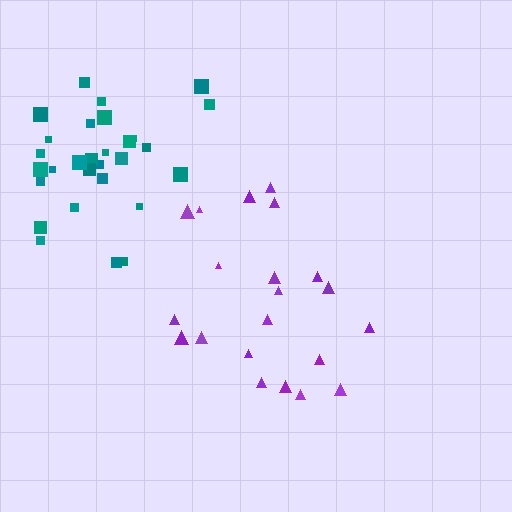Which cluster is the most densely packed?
Teal.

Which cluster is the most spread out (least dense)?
Purple.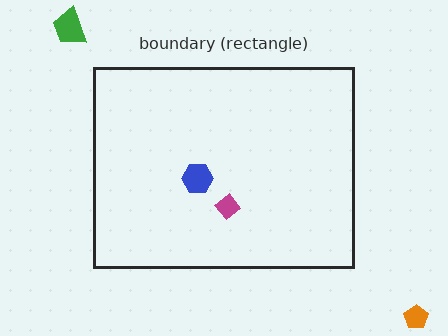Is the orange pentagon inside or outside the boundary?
Outside.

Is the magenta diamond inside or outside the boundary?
Inside.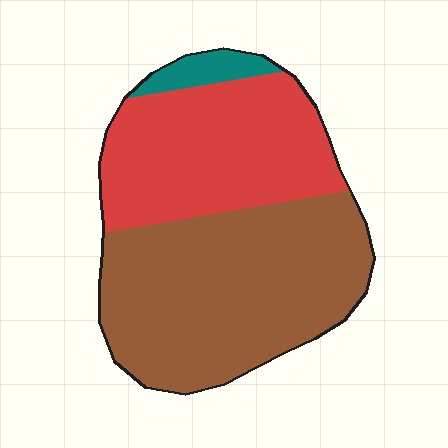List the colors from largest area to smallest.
From largest to smallest: brown, red, teal.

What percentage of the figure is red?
Red covers about 40% of the figure.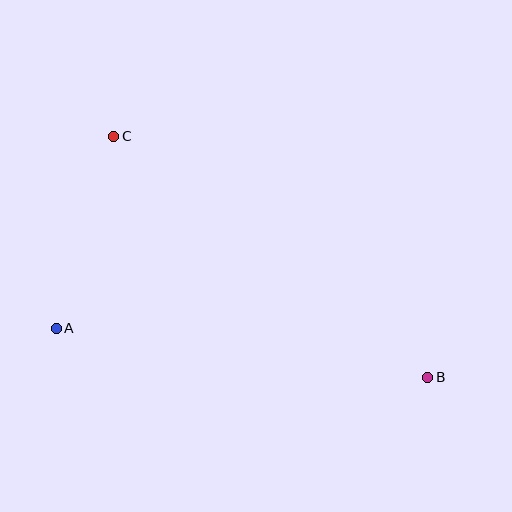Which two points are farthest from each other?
Points B and C are farthest from each other.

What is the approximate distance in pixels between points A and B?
The distance between A and B is approximately 375 pixels.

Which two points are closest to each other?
Points A and C are closest to each other.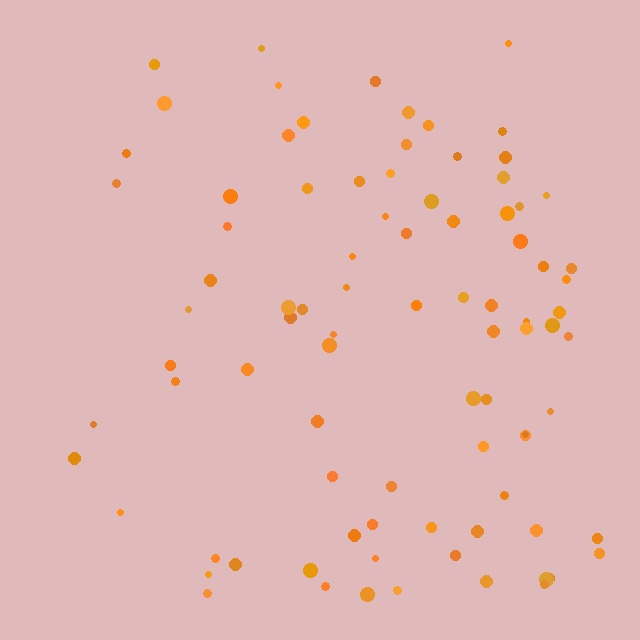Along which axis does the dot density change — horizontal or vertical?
Horizontal.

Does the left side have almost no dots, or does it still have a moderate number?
Still a moderate number, just noticeably fewer than the right.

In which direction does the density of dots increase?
From left to right, with the right side densest.